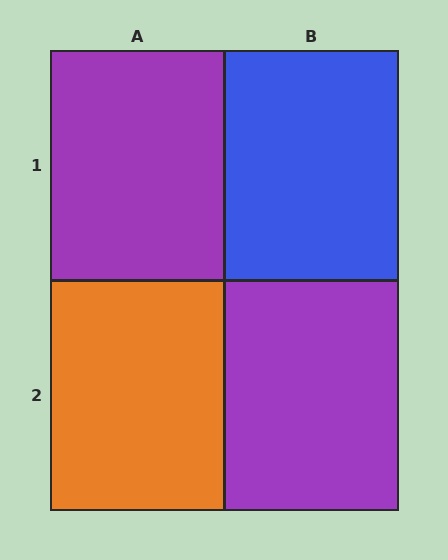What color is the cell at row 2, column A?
Orange.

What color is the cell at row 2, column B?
Purple.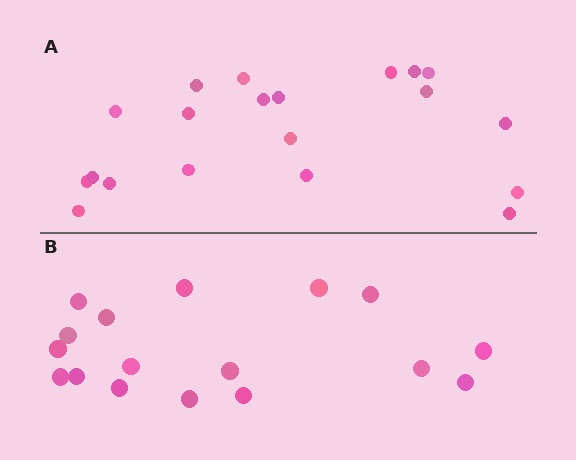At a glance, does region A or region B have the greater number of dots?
Region A (the top region) has more dots.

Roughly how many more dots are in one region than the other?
Region A has just a few more — roughly 2 or 3 more dots than region B.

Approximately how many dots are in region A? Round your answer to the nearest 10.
About 20 dots.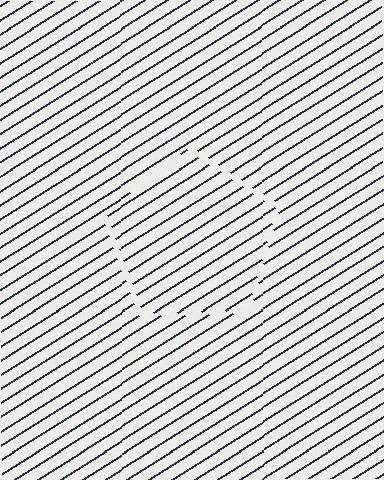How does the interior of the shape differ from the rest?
The interior of the shape contains the same grating, shifted by half a period — the contour is defined by the phase discontinuity where line-ends from the inner and outer gratings abut.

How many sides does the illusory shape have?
5 sides — the line-ends trace a pentagon.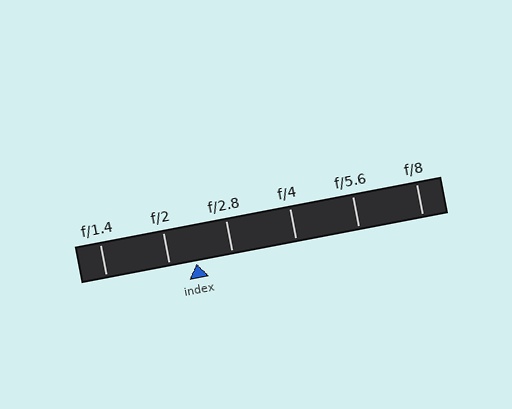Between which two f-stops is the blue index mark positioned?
The index mark is between f/2 and f/2.8.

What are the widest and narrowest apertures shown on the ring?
The widest aperture shown is f/1.4 and the narrowest is f/8.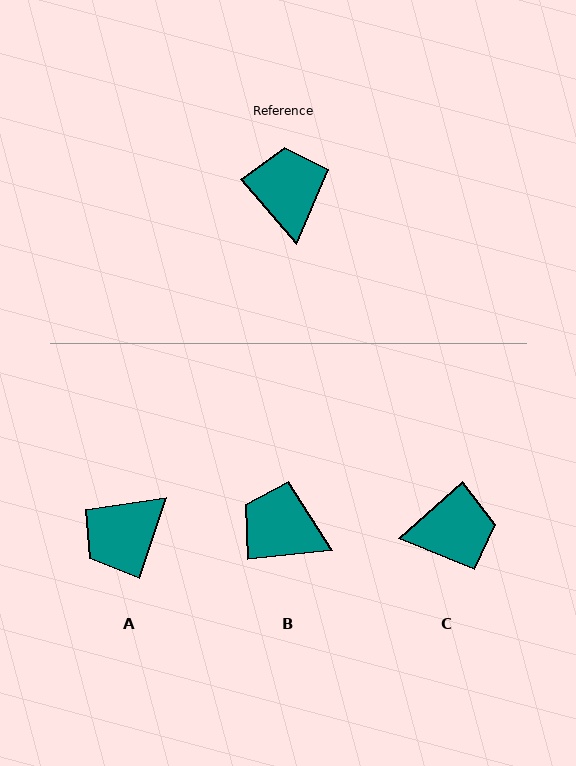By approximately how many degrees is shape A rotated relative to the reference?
Approximately 121 degrees counter-clockwise.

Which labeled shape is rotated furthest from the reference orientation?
A, about 121 degrees away.